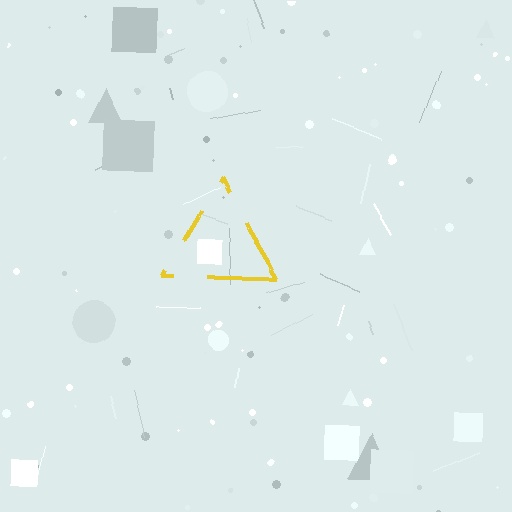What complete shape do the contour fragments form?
The contour fragments form a triangle.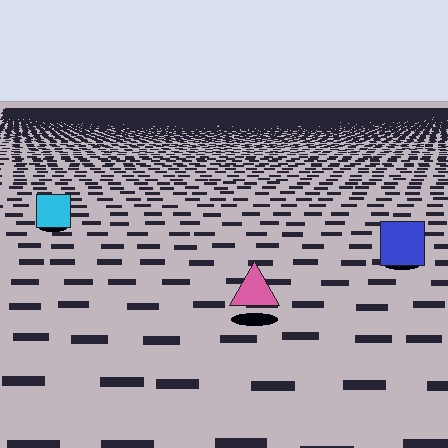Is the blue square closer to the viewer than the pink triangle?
No. The pink triangle is closer — you can tell from the texture gradient: the ground texture is coarser near it.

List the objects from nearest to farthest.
From nearest to farthest: the pink triangle, the blue square, the cyan square.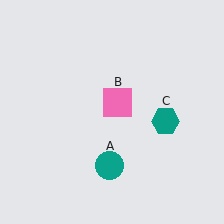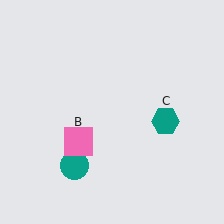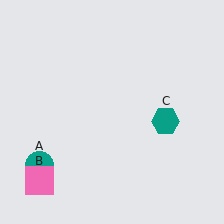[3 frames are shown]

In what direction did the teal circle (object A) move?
The teal circle (object A) moved left.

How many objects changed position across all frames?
2 objects changed position: teal circle (object A), pink square (object B).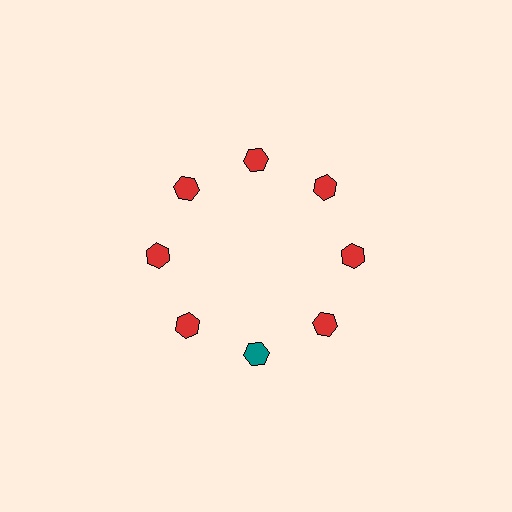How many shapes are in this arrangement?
There are 8 shapes arranged in a ring pattern.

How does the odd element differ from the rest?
It has a different color: teal instead of red.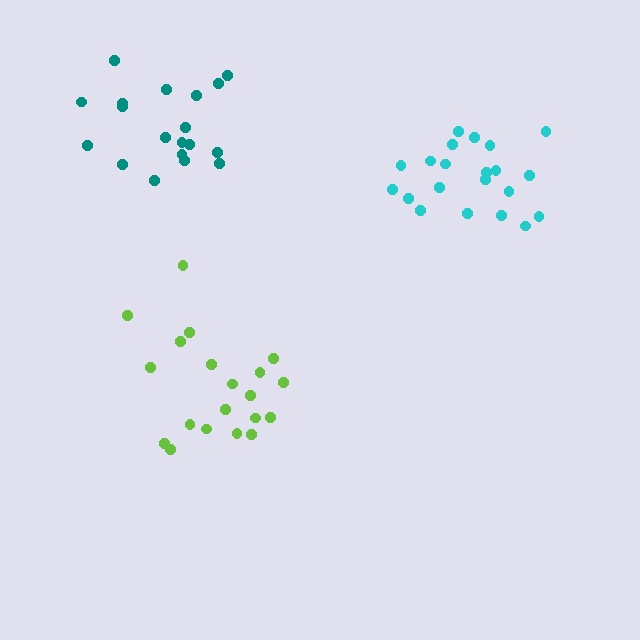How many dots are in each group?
Group 1: 20 dots, Group 2: 21 dots, Group 3: 19 dots (60 total).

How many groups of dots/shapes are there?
There are 3 groups.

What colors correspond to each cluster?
The clusters are colored: lime, cyan, teal.